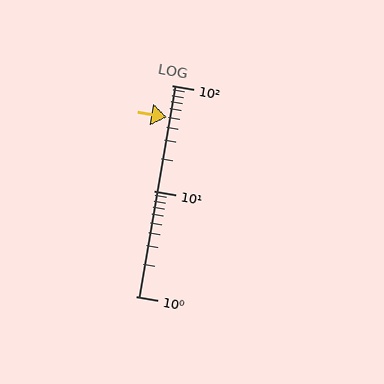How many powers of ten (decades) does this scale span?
The scale spans 2 decades, from 1 to 100.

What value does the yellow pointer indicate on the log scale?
The pointer indicates approximately 50.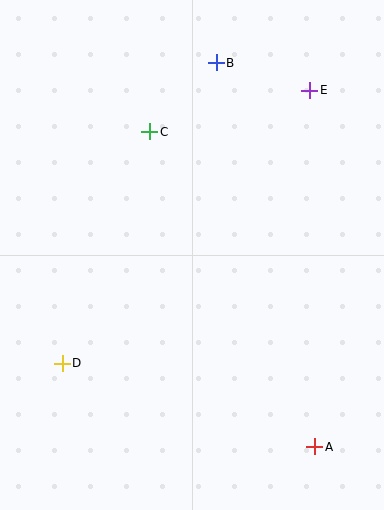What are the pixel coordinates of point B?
Point B is at (216, 63).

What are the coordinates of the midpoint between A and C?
The midpoint between A and C is at (232, 289).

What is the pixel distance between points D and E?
The distance between D and E is 368 pixels.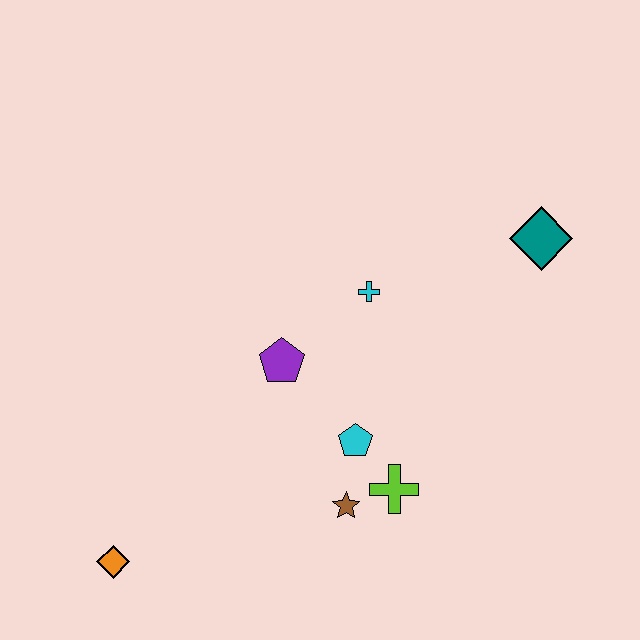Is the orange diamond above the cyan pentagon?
No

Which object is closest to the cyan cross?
The purple pentagon is closest to the cyan cross.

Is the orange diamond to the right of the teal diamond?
No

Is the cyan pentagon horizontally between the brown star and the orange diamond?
No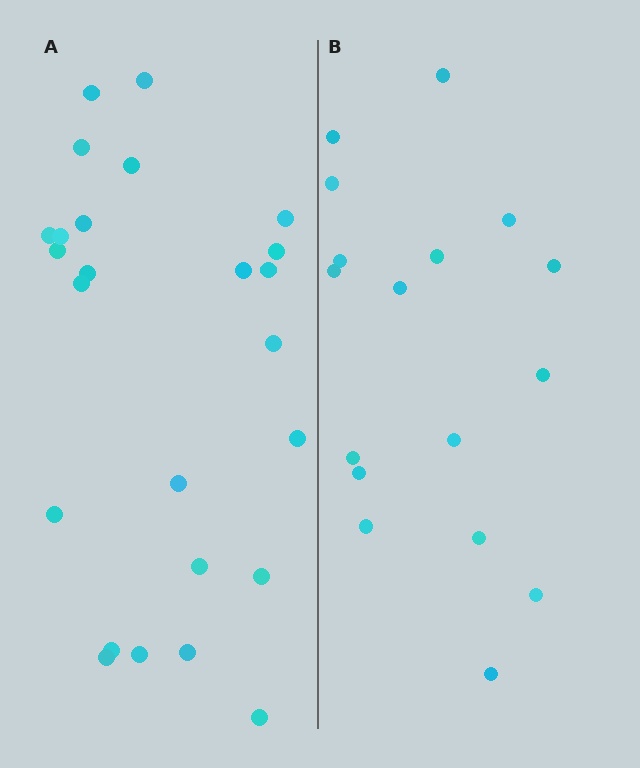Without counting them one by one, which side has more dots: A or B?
Region A (the left region) has more dots.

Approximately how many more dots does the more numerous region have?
Region A has roughly 8 or so more dots than region B.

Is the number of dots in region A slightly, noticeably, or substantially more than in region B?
Region A has substantially more. The ratio is roughly 1.5 to 1.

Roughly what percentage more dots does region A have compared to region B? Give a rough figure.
About 45% more.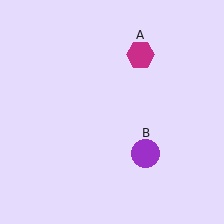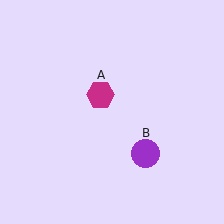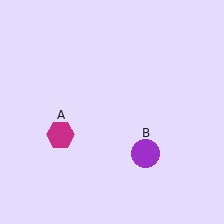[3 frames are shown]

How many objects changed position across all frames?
1 object changed position: magenta hexagon (object A).